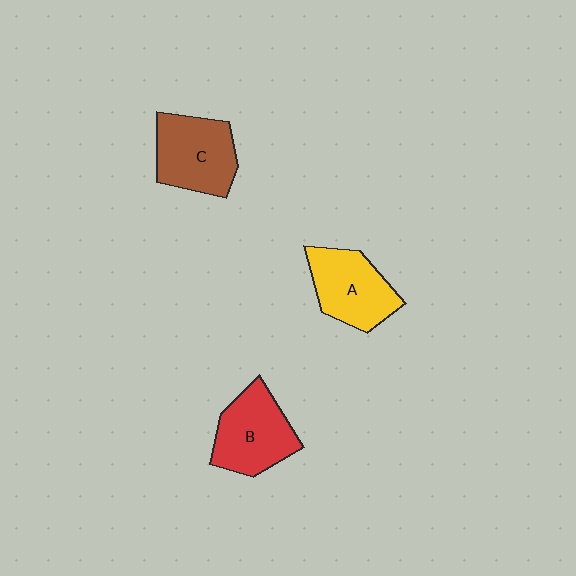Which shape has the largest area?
Shape C (brown).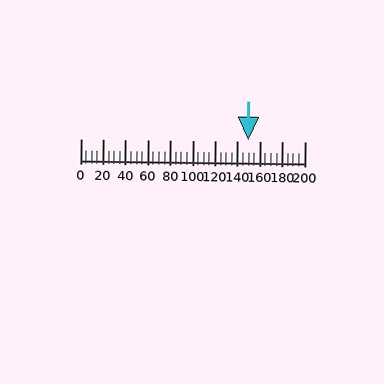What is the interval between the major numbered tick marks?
The major tick marks are spaced 20 units apart.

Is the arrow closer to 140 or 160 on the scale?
The arrow is closer to 140.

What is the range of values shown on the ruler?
The ruler shows values from 0 to 200.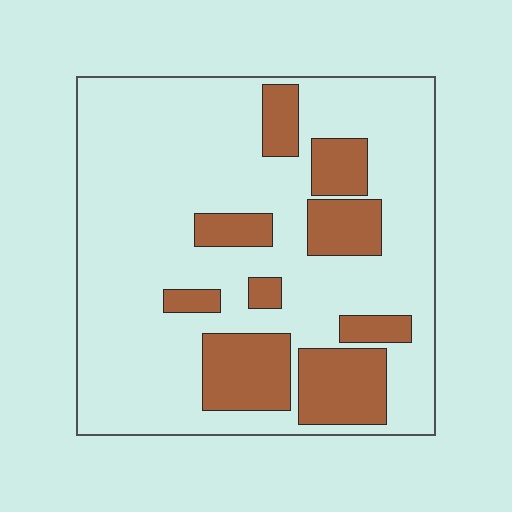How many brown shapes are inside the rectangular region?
9.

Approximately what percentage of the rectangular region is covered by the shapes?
Approximately 25%.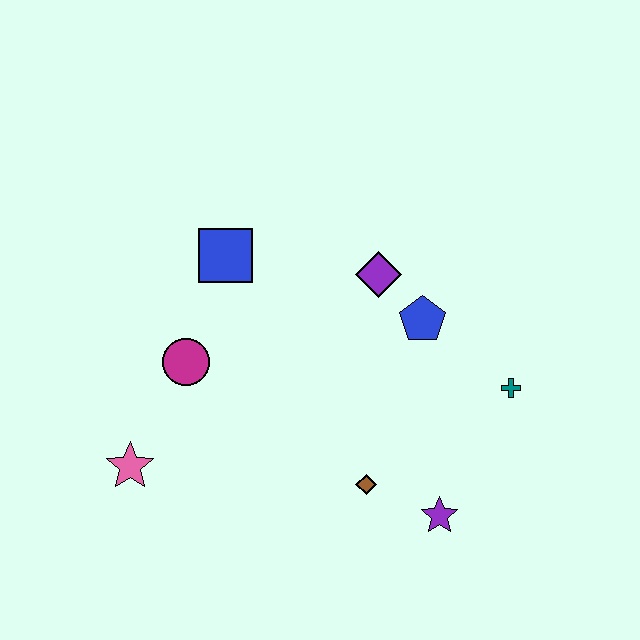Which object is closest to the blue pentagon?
The purple diamond is closest to the blue pentagon.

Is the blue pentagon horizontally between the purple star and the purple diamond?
Yes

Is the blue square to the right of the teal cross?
No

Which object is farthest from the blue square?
The purple star is farthest from the blue square.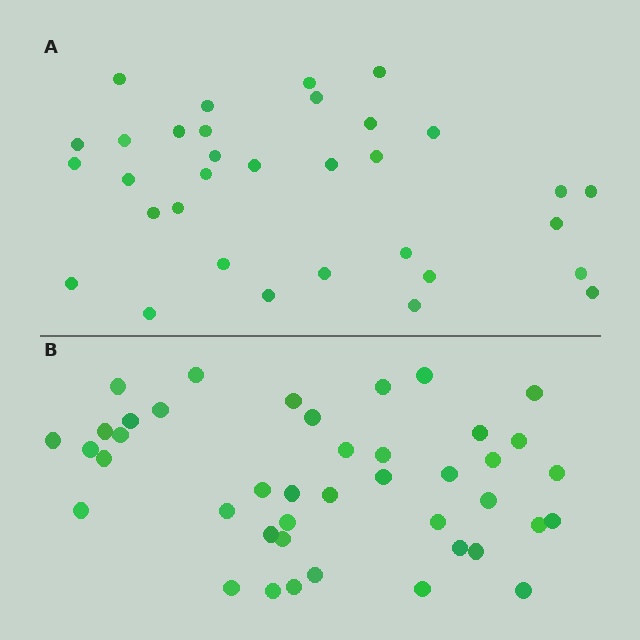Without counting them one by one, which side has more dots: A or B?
Region B (the bottom region) has more dots.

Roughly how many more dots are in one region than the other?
Region B has roughly 8 or so more dots than region A.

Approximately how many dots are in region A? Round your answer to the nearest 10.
About 30 dots. (The exact count is 33, which rounds to 30.)